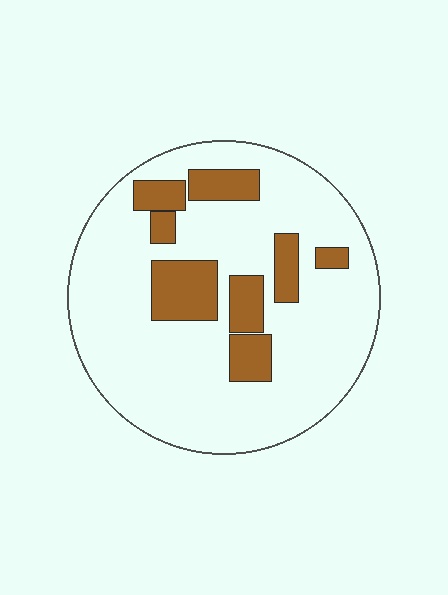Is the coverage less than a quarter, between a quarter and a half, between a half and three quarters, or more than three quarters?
Less than a quarter.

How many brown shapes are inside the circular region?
8.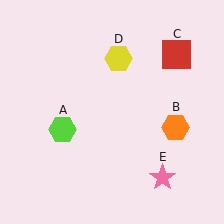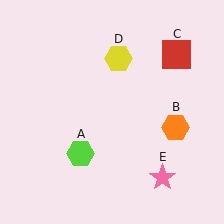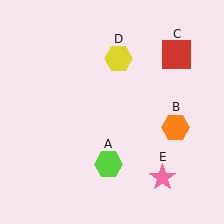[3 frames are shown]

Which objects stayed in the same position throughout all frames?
Orange hexagon (object B) and red square (object C) and yellow hexagon (object D) and pink star (object E) remained stationary.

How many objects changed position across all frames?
1 object changed position: lime hexagon (object A).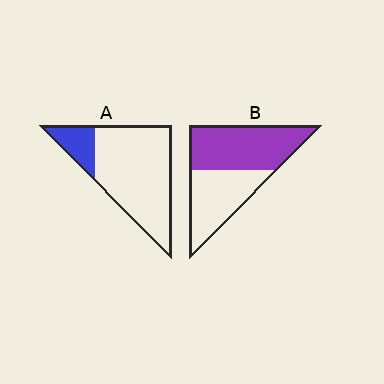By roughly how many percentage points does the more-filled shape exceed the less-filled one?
By roughly 40 percentage points (B over A).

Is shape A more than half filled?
No.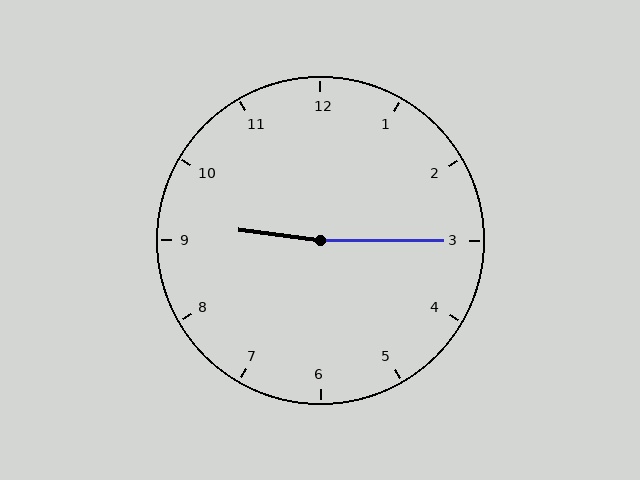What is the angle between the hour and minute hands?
Approximately 172 degrees.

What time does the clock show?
9:15.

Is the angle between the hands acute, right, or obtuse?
It is obtuse.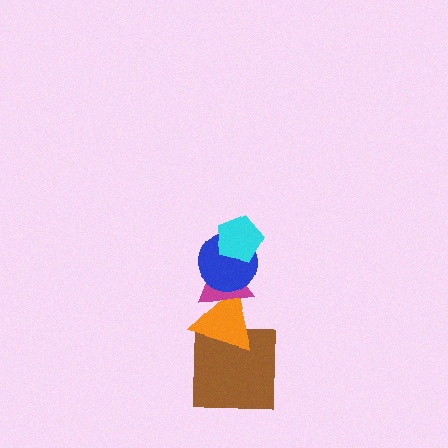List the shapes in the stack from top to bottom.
From top to bottom: the cyan pentagon, the blue circle, the magenta triangle, the orange triangle, the brown square.